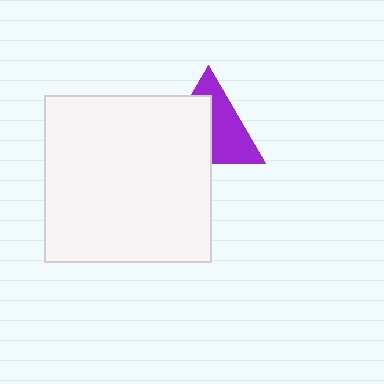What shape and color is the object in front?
The object in front is a white square.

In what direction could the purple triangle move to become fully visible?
The purple triangle could move toward the upper-right. That would shift it out from behind the white square entirely.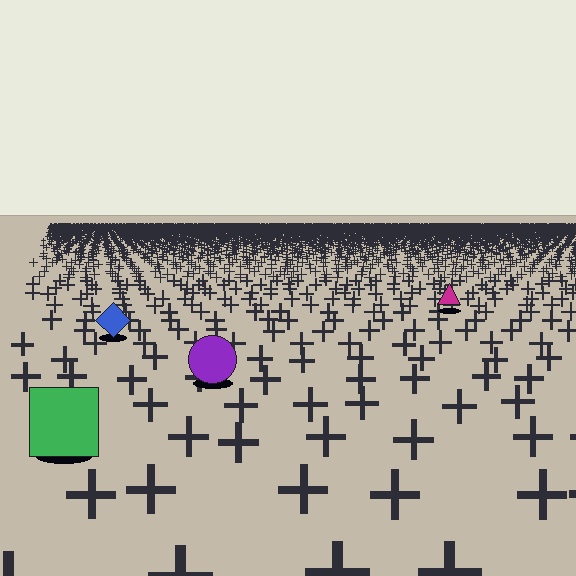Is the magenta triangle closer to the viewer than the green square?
No. The green square is closer — you can tell from the texture gradient: the ground texture is coarser near it.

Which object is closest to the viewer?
The green square is closest. The texture marks near it are larger and more spread out.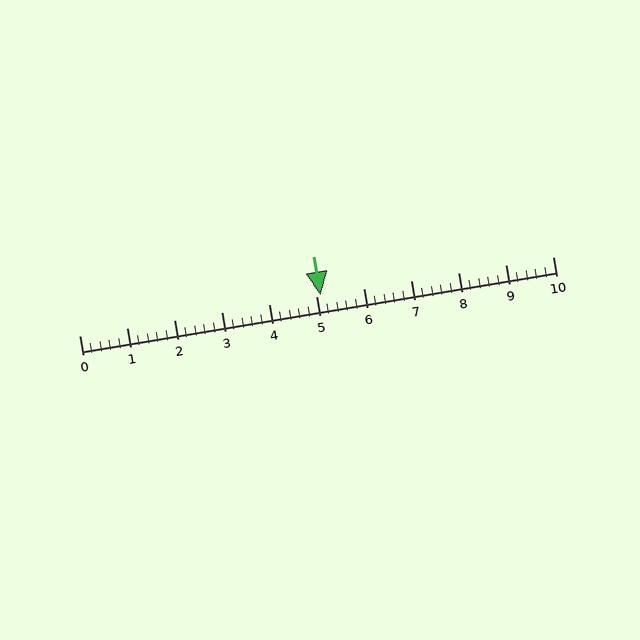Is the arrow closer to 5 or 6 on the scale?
The arrow is closer to 5.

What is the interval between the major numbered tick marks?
The major tick marks are spaced 1 units apart.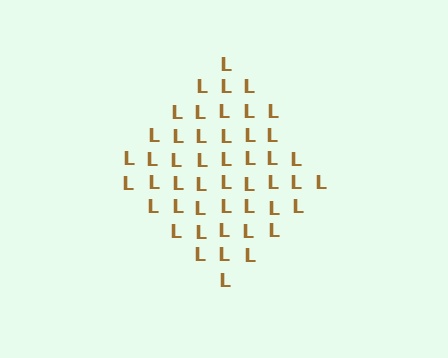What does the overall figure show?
The overall figure shows a diamond.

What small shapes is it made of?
It is made of small letter L's.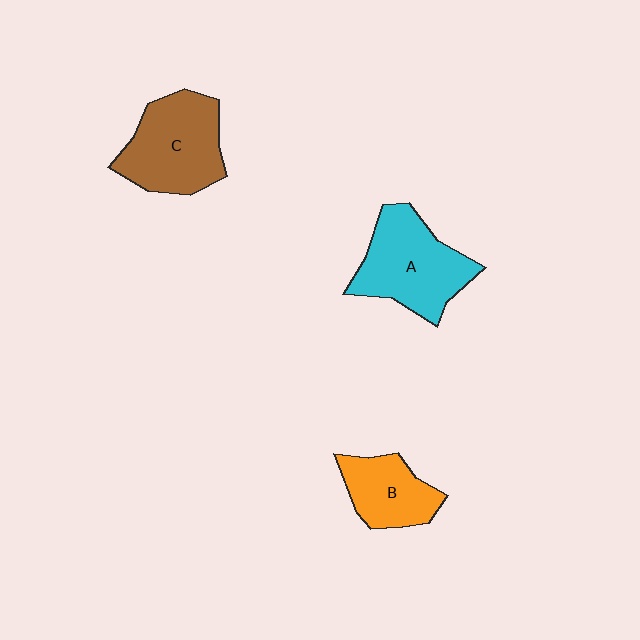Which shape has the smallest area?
Shape B (orange).